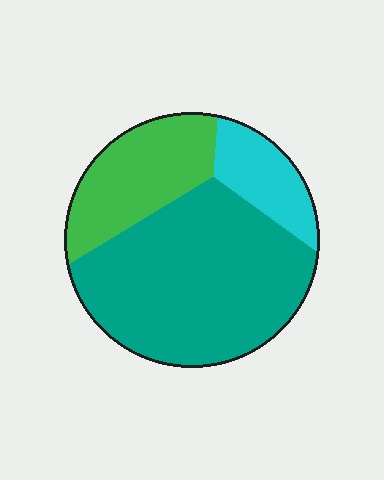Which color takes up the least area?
Cyan, at roughly 15%.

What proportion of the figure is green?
Green takes up between a quarter and a half of the figure.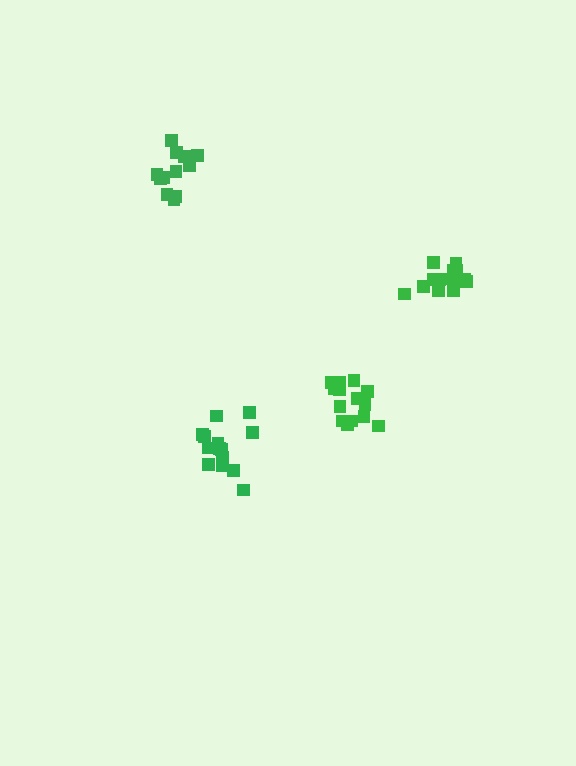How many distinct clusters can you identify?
There are 4 distinct clusters.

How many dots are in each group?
Group 1: 12 dots, Group 2: 14 dots, Group 3: 15 dots, Group 4: 14 dots (55 total).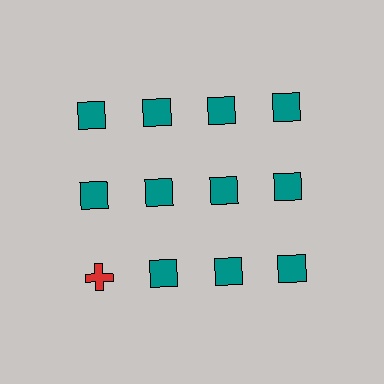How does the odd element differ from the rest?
It differs in both color (red instead of teal) and shape (cross instead of square).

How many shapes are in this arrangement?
There are 12 shapes arranged in a grid pattern.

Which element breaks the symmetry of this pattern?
The red cross in the third row, leftmost column breaks the symmetry. All other shapes are teal squares.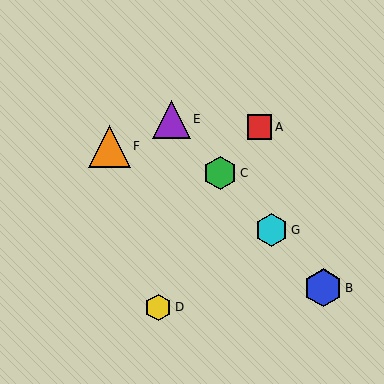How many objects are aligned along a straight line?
4 objects (B, C, E, G) are aligned along a straight line.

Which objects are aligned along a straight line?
Objects B, C, E, G are aligned along a straight line.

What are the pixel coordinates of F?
Object F is at (109, 146).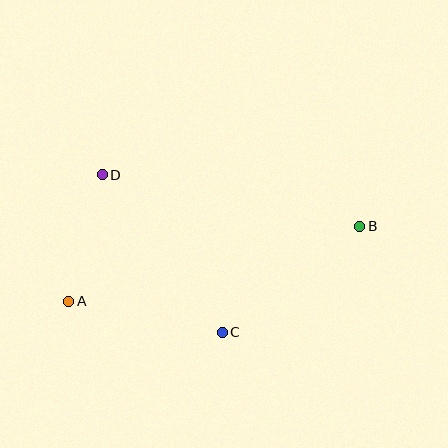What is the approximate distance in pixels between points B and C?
The distance between B and C is approximately 174 pixels.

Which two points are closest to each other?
Points A and D are closest to each other.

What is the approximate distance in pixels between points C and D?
The distance between C and D is approximately 198 pixels.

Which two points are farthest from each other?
Points A and B are farthest from each other.